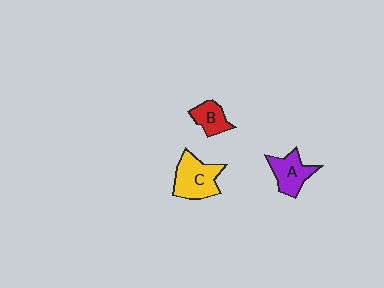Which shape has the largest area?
Shape C (yellow).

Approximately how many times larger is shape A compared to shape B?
Approximately 1.4 times.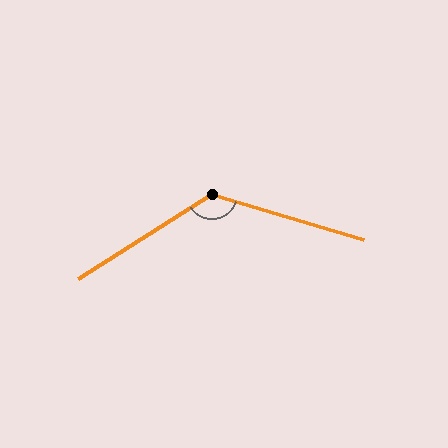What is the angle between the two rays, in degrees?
Approximately 131 degrees.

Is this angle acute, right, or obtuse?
It is obtuse.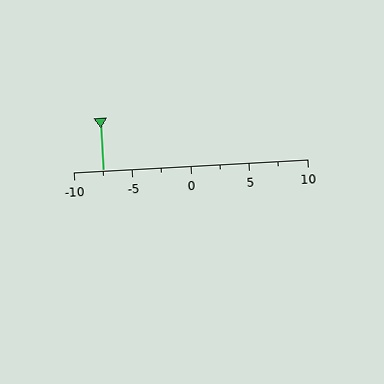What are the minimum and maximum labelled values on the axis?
The axis runs from -10 to 10.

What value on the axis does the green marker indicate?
The marker indicates approximately -7.5.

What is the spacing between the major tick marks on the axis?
The major ticks are spaced 5 apart.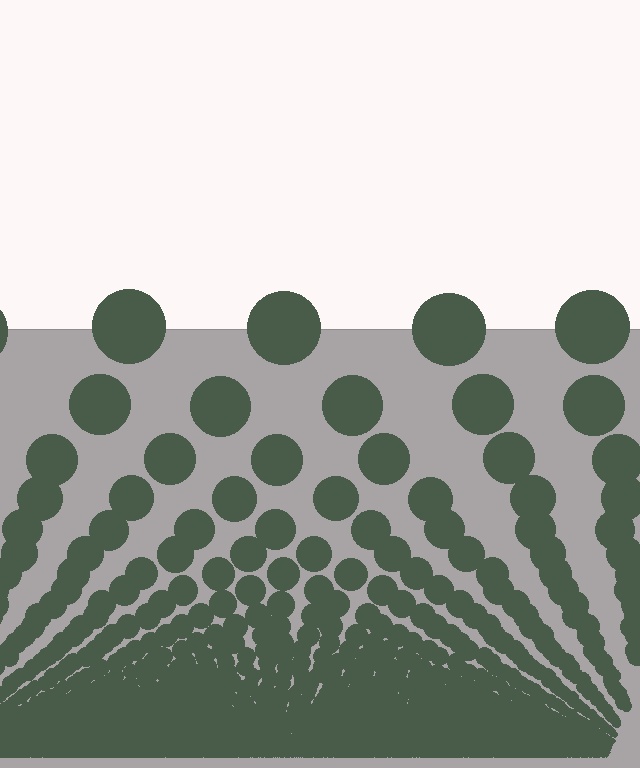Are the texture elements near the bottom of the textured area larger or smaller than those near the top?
Smaller. The gradient is inverted — elements near the bottom are smaller and denser.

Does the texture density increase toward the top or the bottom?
Density increases toward the bottom.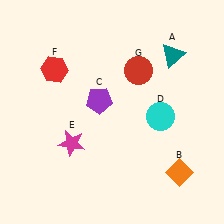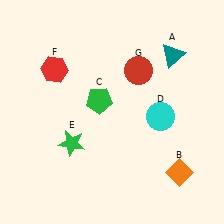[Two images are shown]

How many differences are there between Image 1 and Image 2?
There are 2 differences between the two images.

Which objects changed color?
C changed from purple to green. E changed from magenta to green.